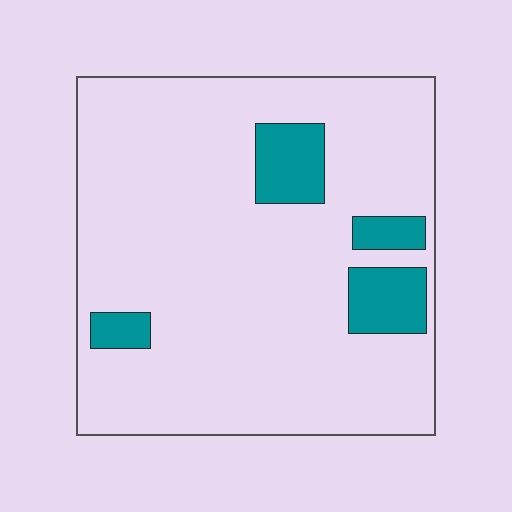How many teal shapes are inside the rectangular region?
4.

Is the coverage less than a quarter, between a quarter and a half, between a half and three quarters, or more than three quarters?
Less than a quarter.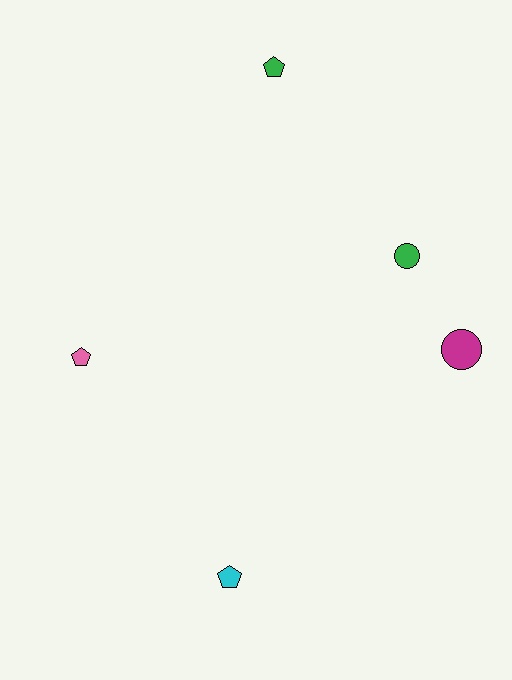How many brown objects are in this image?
There are no brown objects.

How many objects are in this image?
There are 5 objects.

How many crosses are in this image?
There are no crosses.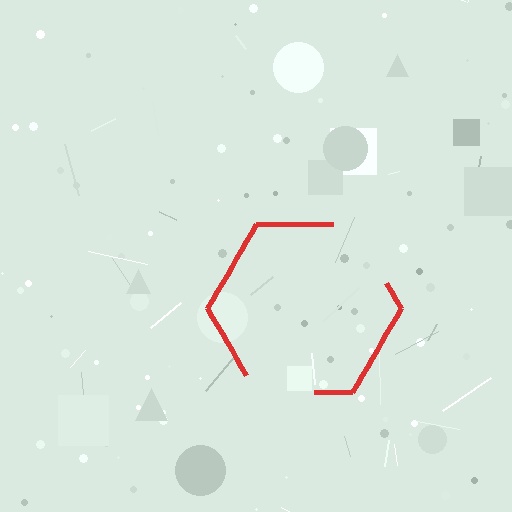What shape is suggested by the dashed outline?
The dashed outline suggests a hexagon.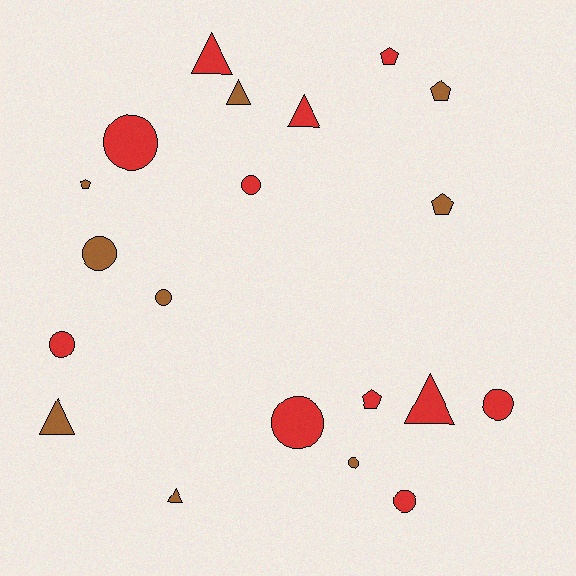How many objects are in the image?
There are 20 objects.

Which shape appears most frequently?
Circle, with 9 objects.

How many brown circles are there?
There are 3 brown circles.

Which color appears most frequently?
Red, with 11 objects.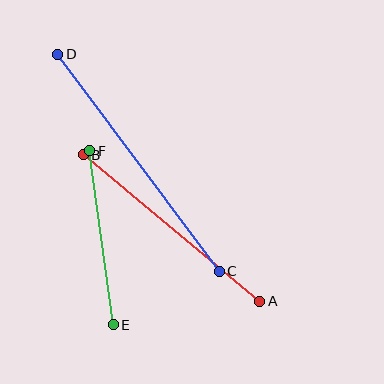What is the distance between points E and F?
The distance is approximately 175 pixels.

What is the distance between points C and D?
The distance is approximately 271 pixels.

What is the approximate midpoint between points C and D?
The midpoint is at approximately (138, 163) pixels.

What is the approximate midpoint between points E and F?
The midpoint is at approximately (101, 238) pixels.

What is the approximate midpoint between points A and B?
The midpoint is at approximately (171, 228) pixels.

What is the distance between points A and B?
The distance is approximately 229 pixels.